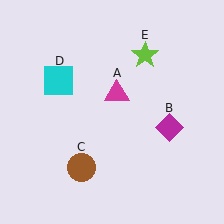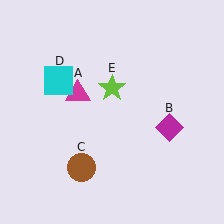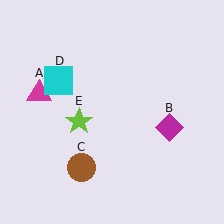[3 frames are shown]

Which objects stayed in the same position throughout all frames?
Magenta diamond (object B) and brown circle (object C) and cyan square (object D) remained stationary.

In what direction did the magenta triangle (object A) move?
The magenta triangle (object A) moved left.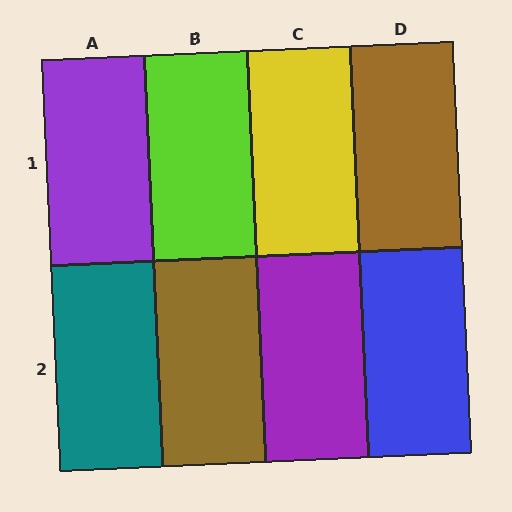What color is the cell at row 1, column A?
Purple.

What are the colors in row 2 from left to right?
Teal, brown, purple, blue.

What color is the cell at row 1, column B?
Lime.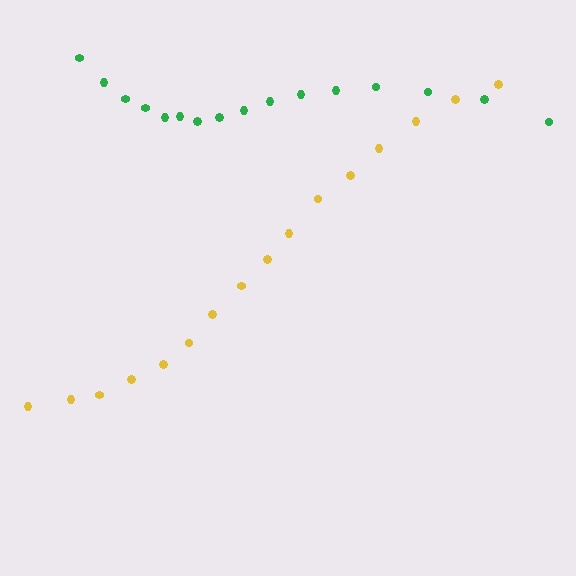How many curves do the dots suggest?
There are 2 distinct paths.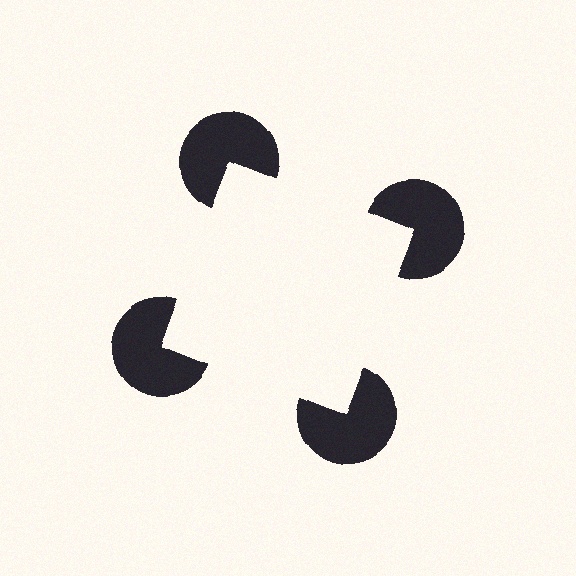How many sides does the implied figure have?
4 sides.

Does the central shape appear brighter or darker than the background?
It typically appears slightly brighter than the background, even though no actual brightness change is drawn.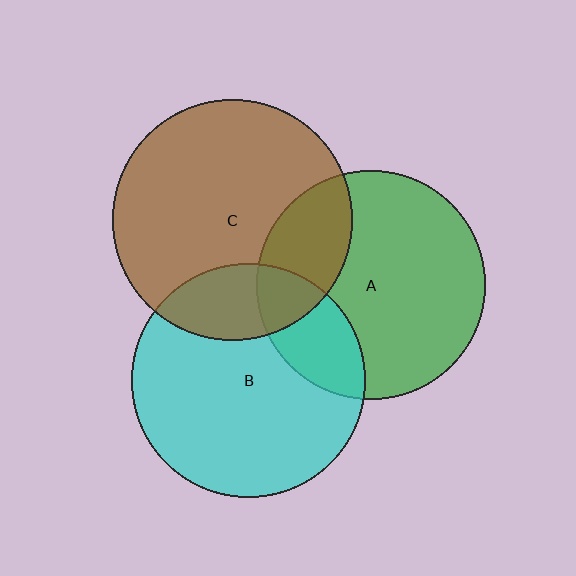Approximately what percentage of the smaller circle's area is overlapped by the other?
Approximately 20%.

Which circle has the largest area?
Circle C (brown).